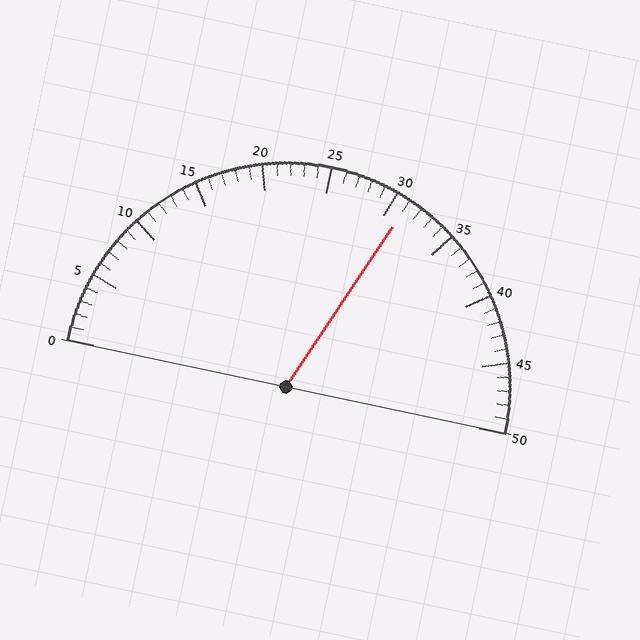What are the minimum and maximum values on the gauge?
The gauge ranges from 0 to 50.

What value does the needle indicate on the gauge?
The needle indicates approximately 31.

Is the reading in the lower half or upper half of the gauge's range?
The reading is in the upper half of the range (0 to 50).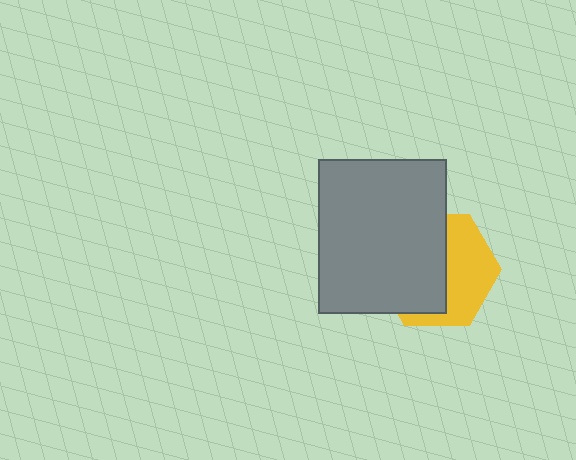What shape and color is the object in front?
The object in front is a gray rectangle.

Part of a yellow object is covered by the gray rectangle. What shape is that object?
It is a hexagon.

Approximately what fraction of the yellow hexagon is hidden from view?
Roughly 56% of the yellow hexagon is hidden behind the gray rectangle.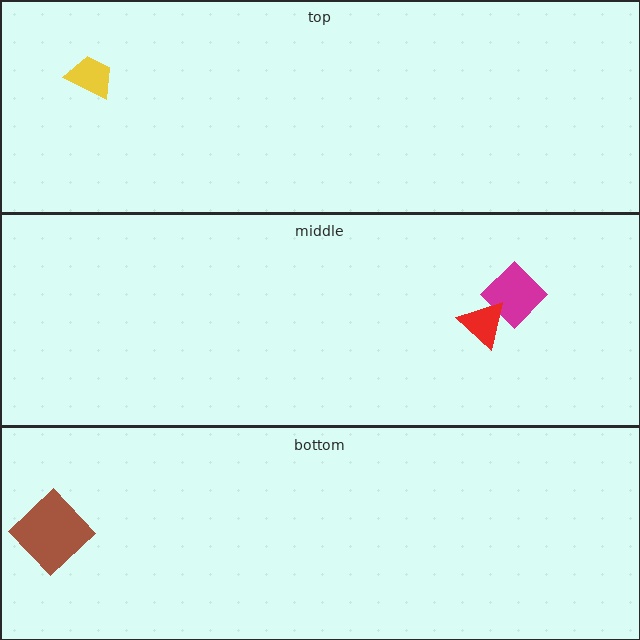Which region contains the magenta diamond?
The middle region.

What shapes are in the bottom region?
The brown diamond.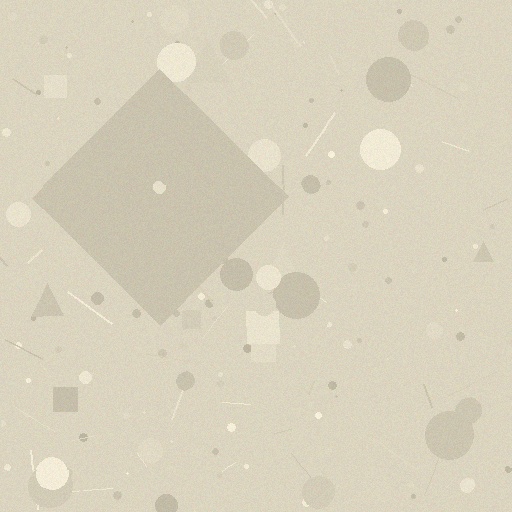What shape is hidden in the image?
A diamond is hidden in the image.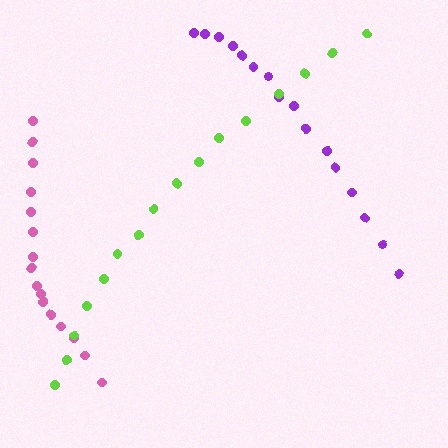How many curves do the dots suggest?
There are 3 distinct paths.